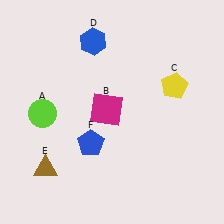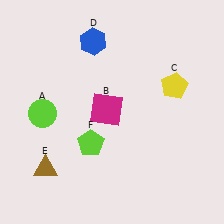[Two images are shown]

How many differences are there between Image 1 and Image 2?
There is 1 difference between the two images.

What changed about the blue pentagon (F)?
In Image 1, F is blue. In Image 2, it changed to lime.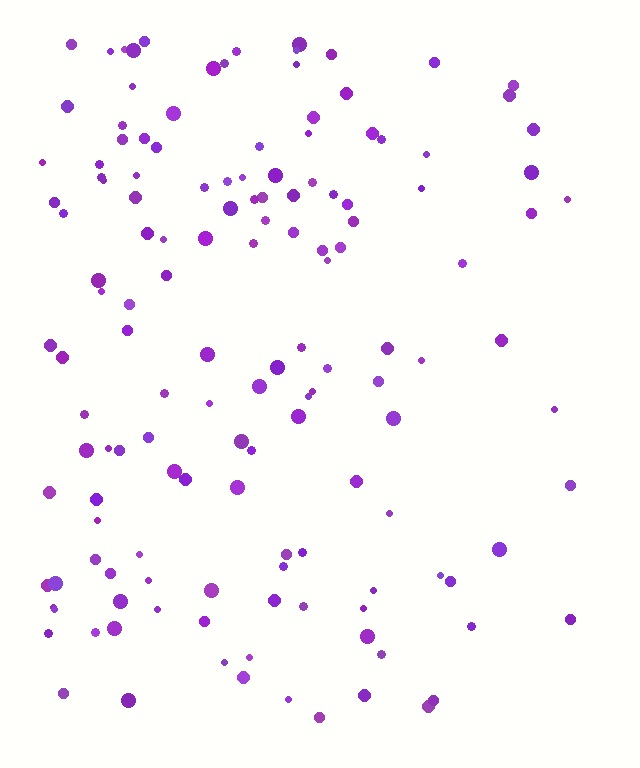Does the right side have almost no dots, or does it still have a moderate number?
Still a moderate number, just noticeably fewer than the left.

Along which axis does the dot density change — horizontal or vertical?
Horizontal.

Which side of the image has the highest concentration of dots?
The left.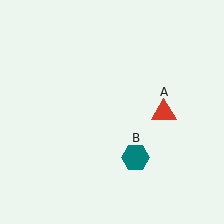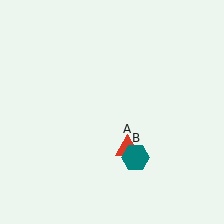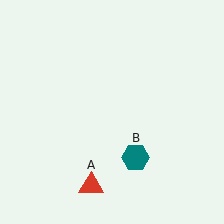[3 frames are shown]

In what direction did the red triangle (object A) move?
The red triangle (object A) moved down and to the left.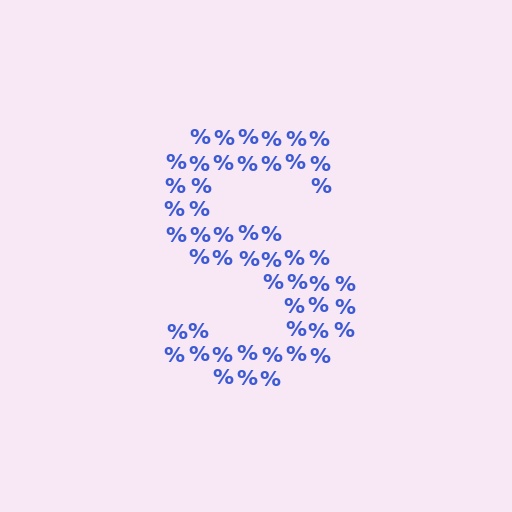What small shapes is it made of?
It is made of small percent signs.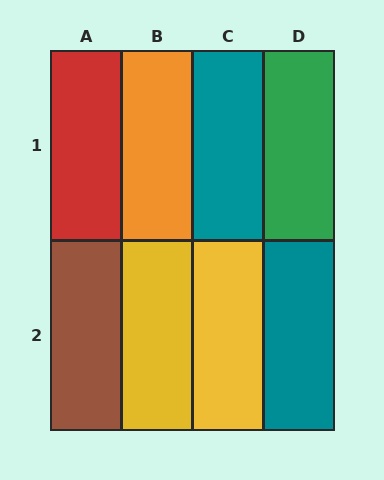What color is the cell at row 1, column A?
Red.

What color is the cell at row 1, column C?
Teal.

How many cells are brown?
1 cell is brown.